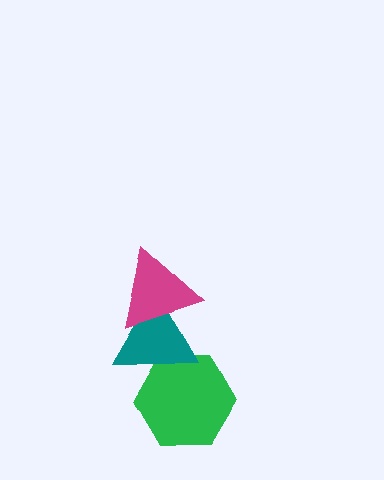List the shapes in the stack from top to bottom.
From top to bottom: the magenta triangle, the teal triangle, the green hexagon.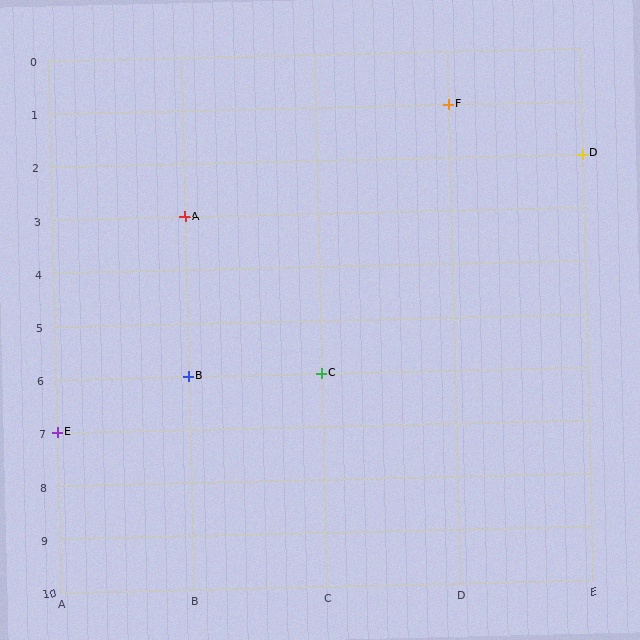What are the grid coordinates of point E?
Point E is at grid coordinates (A, 7).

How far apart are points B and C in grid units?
Points B and C are 1 column apart.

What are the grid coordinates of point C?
Point C is at grid coordinates (C, 6).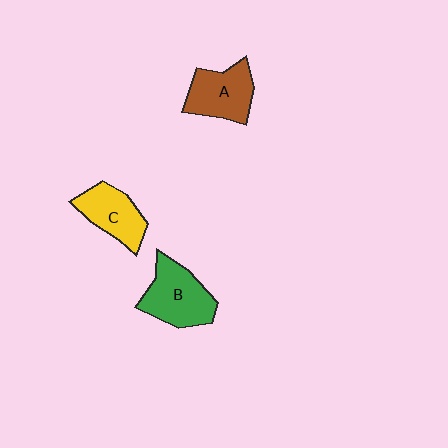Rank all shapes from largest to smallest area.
From largest to smallest: B (green), A (brown), C (yellow).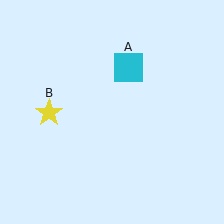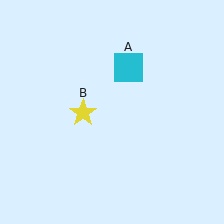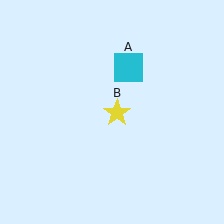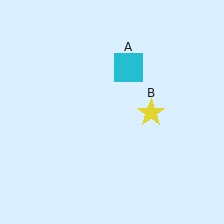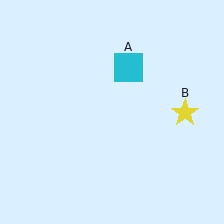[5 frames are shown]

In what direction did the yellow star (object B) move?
The yellow star (object B) moved right.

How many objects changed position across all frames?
1 object changed position: yellow star (object B).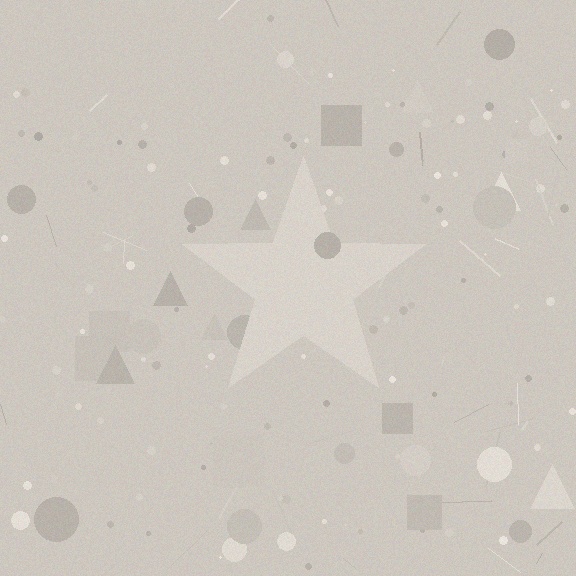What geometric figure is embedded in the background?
A star is embedded in the background.